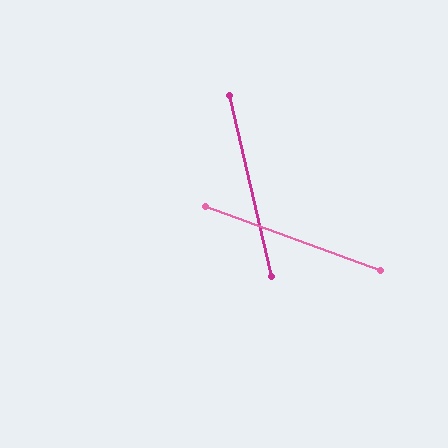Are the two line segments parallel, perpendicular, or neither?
Neither parallel nor perpendicular — they differ by about 57°.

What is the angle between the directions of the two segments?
Approximately 57 degrees.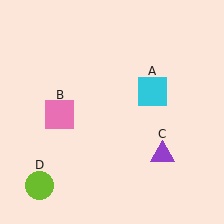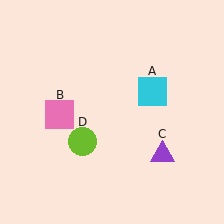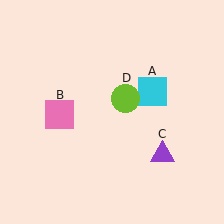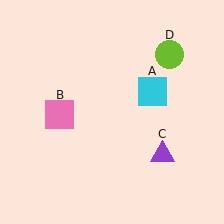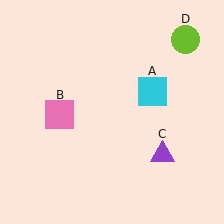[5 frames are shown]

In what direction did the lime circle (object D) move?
The lime circle (object D) moved up and to the right.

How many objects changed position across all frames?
1 object changed position: lime circle (object D).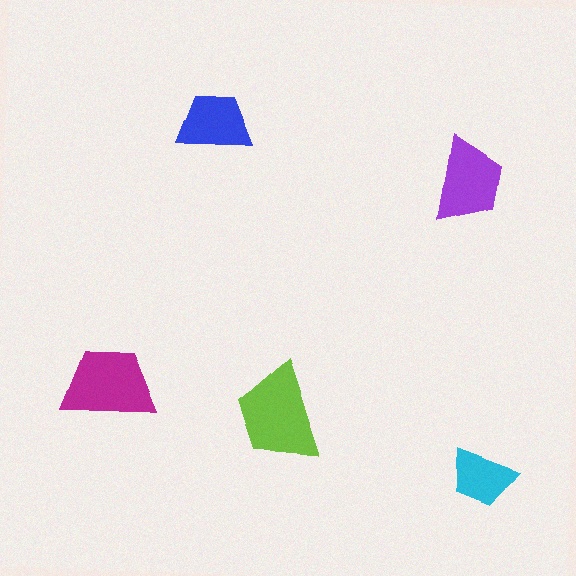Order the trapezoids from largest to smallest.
the lime one, the magenta one, the purple one, the blue one, the cyan one.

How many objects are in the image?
There are 5 objects in the image.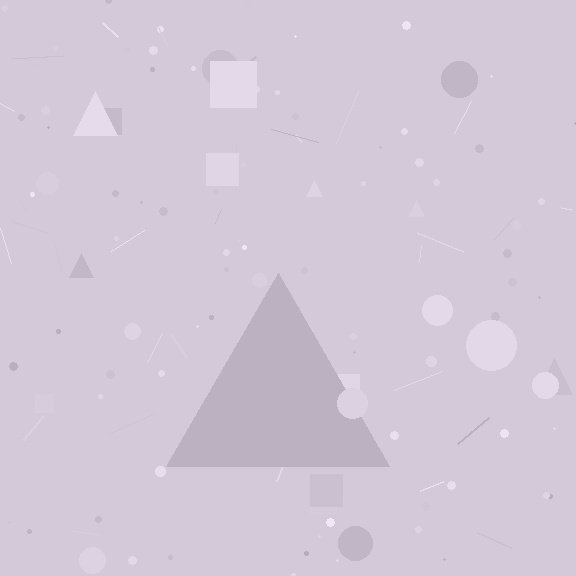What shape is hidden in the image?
A triangle is hidden in the image.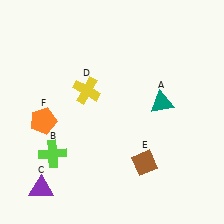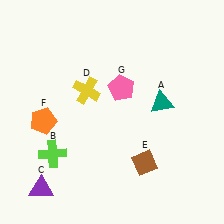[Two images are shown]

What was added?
A pink pentagon (G) was added in Image 2.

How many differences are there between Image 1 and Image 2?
There is 1 difference between the two images.